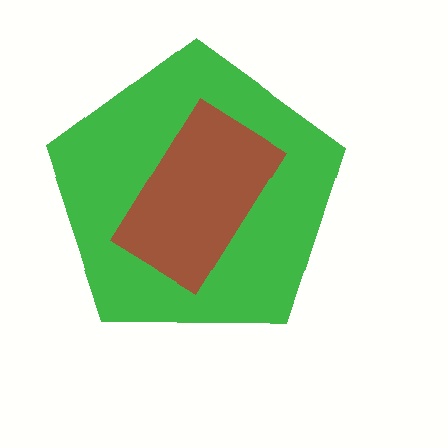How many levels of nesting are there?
2.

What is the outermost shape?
The green pentagon.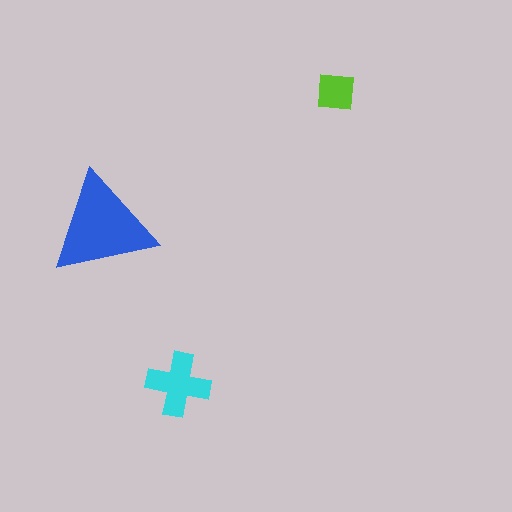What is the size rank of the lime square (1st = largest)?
3rd.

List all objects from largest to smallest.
The blue triangle, the cyan cross, the lime square.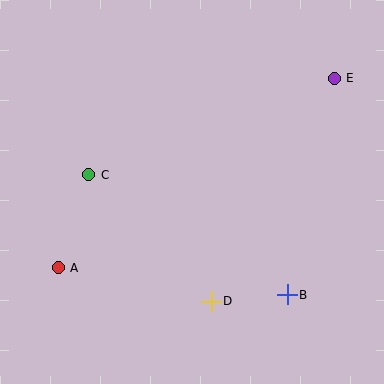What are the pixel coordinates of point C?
Point C is at (89, 175).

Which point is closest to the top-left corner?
Point C is closest to the top-left corner.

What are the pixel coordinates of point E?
Point E is at (334, 78).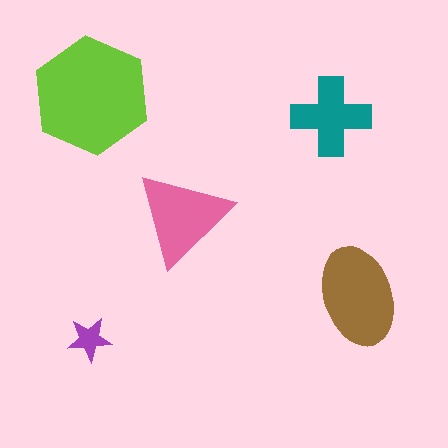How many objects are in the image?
There are 5 objects in the image.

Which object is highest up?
The lime hexagon is topmost.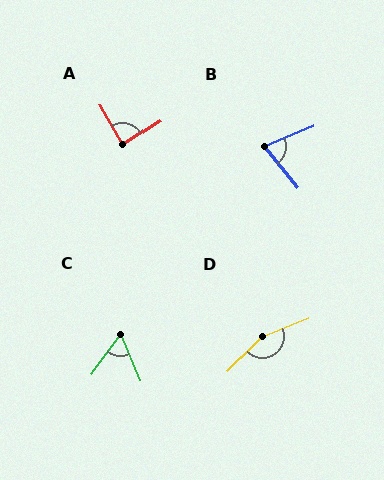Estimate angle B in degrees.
Approximately 74 degrees.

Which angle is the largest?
D, at approximately 156 degrees.